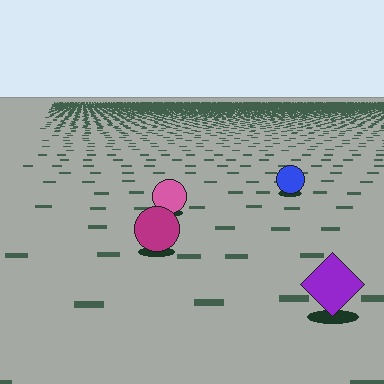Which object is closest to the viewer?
The purple diamond is closest. The texture marks near it are larger and more spread out.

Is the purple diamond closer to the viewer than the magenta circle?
Yes. The purple diamond is closer — you can tell from the texture gradient: the ground texture is coarser near it.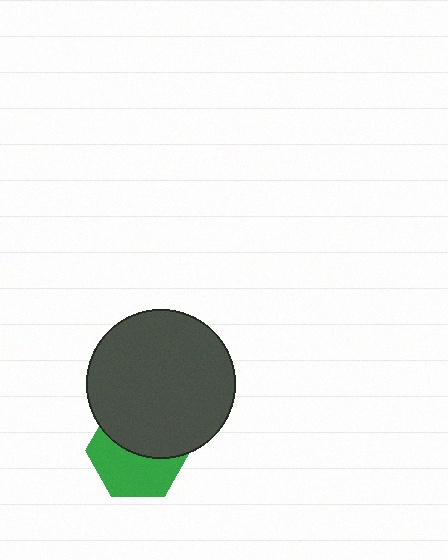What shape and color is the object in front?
The object in front is a dark gray circle.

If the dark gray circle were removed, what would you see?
You would see the complete green hexagon.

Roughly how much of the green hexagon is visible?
About half of it is visible (roughly 52%).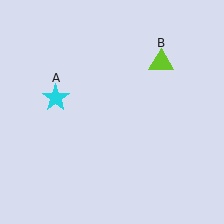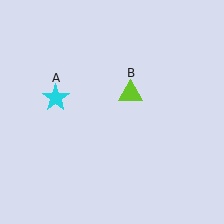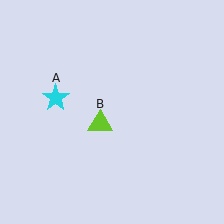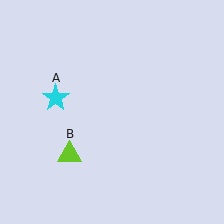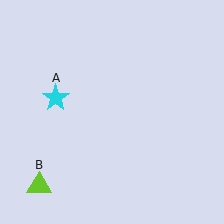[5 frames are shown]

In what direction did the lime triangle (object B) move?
The lime triangle (object B) moved down and to the left.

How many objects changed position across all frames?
1 object changed position: lime triangle (object B).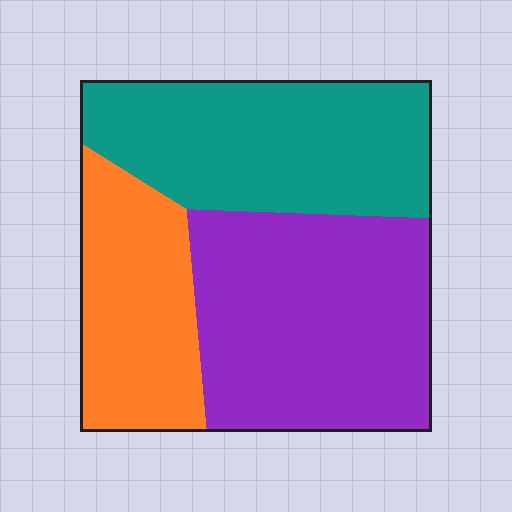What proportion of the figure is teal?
Teal takes up between a quarter and a half of the figure.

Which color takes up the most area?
Purple, at roughly 40%.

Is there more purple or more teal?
Purple.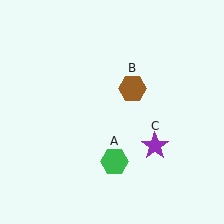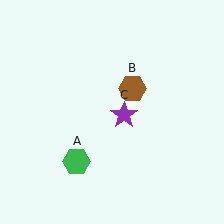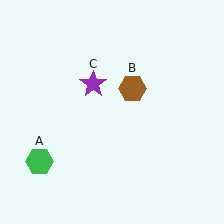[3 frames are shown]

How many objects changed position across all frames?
2 objects changed position: green hexagon (object A), purple star (object C).